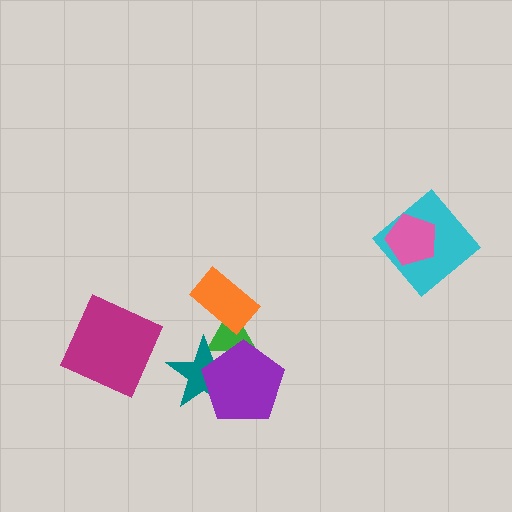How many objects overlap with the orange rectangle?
1 object overlaps with the orange rectangle.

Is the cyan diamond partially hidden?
Yes, it is partially covered by another shape.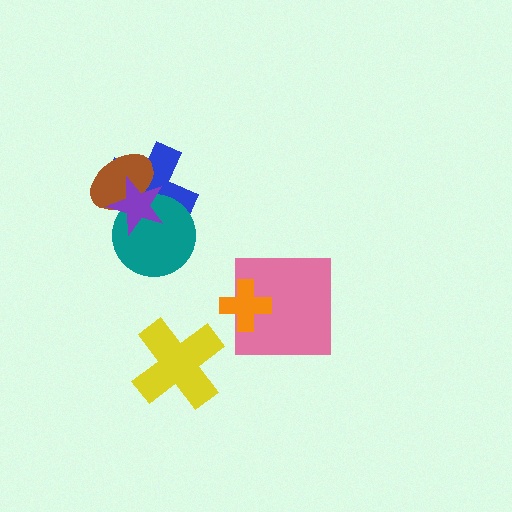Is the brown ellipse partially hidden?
Yes, it is partially covered by another shape.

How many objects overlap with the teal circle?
3 objects overlap with the teal circle.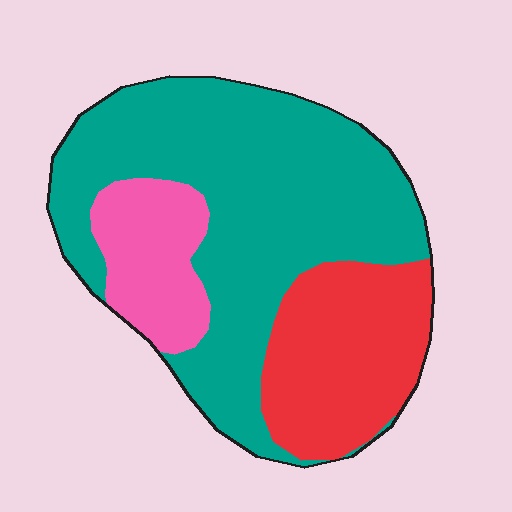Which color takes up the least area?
Pink, at roughly 15%.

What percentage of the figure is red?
Red takes up about one quarter (1/4) of the figure.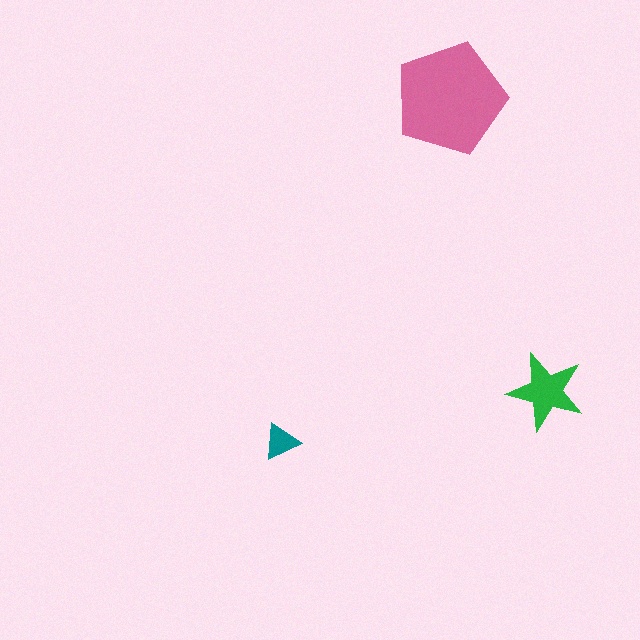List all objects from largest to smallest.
The pink pentagon, the green star, the teal triangle.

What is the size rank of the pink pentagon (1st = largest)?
1st.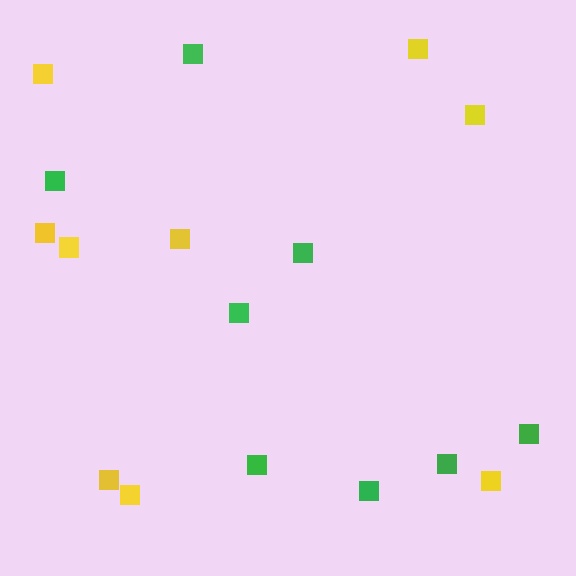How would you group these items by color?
There are 2 groups: one group of yellow squares (9) and one group of green squares (8).